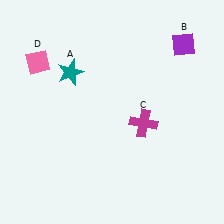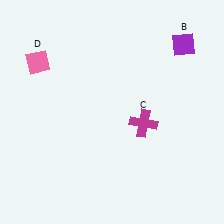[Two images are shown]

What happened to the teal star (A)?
The teal star (A) was removed in Image 2. It was in the top-left area of Image 1.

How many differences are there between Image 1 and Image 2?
There is 1 difference between the two images.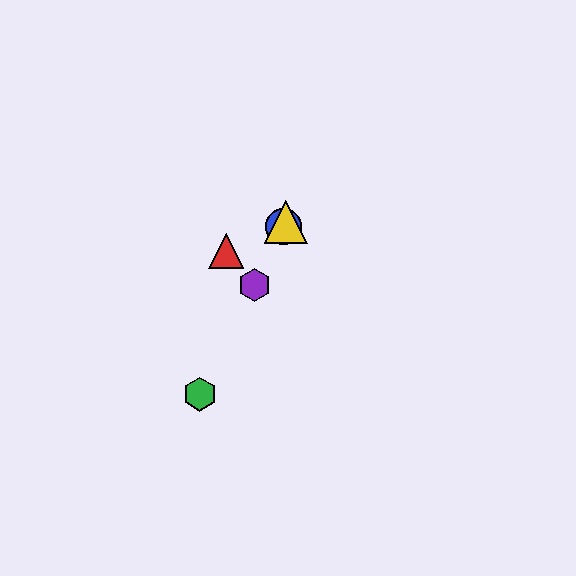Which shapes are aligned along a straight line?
The blue circle, the green hexagon, the yellow triangle, the purple hexagon are aligned along a straight line.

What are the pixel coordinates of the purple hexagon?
The purple hexagon is at (255, 285).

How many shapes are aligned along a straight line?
4 shapes (the blue circle, the green hexagon, the yellow triangle, the purple hexagon) are aligned along a straight line.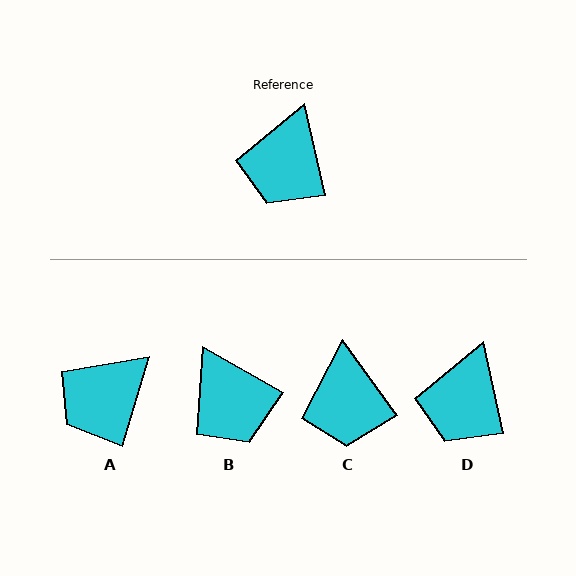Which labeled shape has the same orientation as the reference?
D.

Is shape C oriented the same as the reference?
No, it is off by about 23 degrees.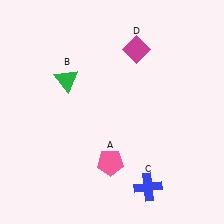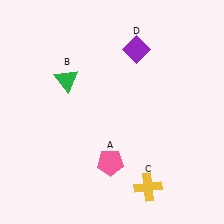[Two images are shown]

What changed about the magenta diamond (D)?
In Image 1, D is magenta. In Image 2, it changed to purple.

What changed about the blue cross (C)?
In Image 1, C is blue. In Image 2, it changed to yellow.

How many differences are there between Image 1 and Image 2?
There are 2 differences between the two images.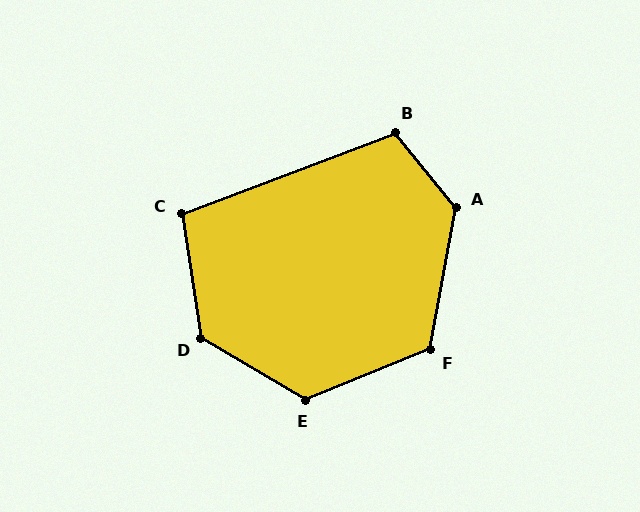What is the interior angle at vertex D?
Approximately 129 degrees (obtuse).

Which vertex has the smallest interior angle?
C, at approximately 102 degrees.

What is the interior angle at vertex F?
Approximately 122 degrees (obtuse).